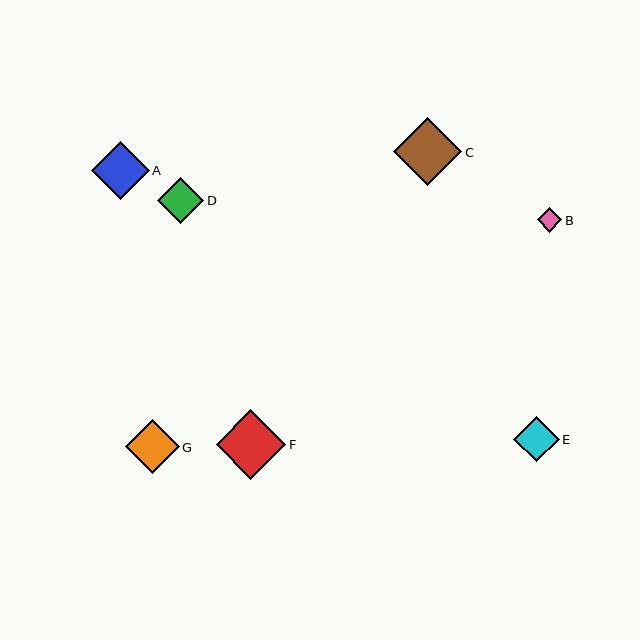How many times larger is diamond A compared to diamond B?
Diamond A is approximately 2.4 times the size of diamond B.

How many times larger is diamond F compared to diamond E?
Diamond F is approximately 1.5 times the size of diamond E.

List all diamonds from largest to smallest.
From largest to smallest: F, C, A, G, D, E, B.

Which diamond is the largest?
Diamond F is the largest with a size of approximately 70 pixels.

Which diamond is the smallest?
Diamond B is the smallest with a size of approximately 24 pixels.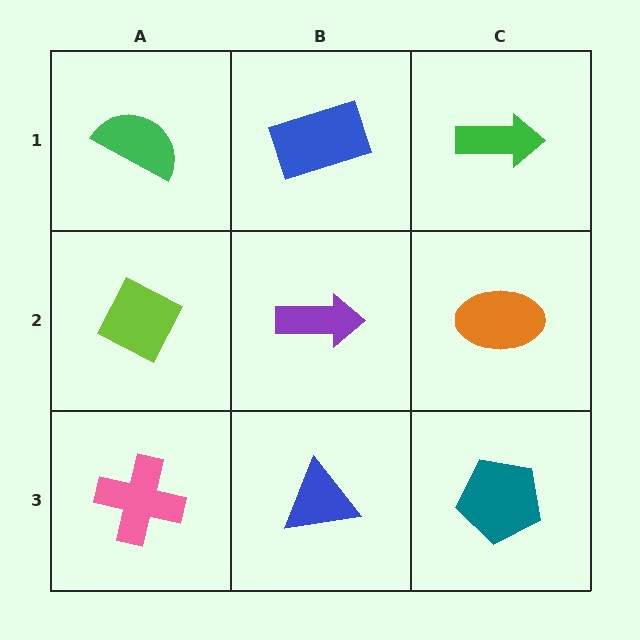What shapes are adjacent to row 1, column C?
An orange ellipse (row 2, column C), a blue rectangle (row 1, column B).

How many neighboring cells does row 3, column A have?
2.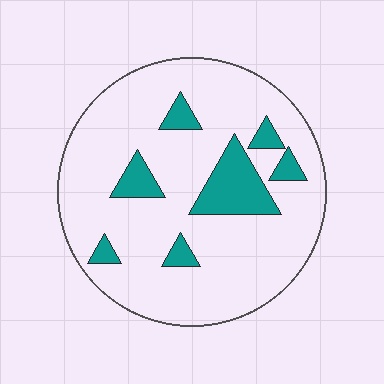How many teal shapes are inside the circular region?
7.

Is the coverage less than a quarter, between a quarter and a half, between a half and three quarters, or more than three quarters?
Less than a quarter.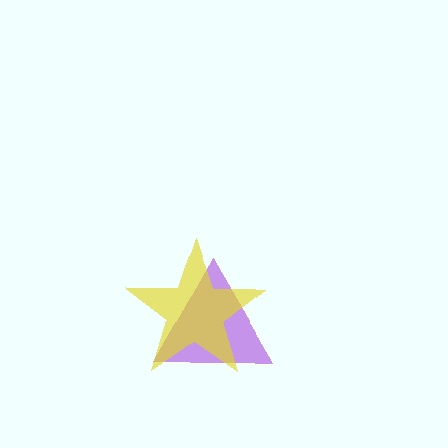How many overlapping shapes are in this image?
There are 2 overlapping shapes in the image.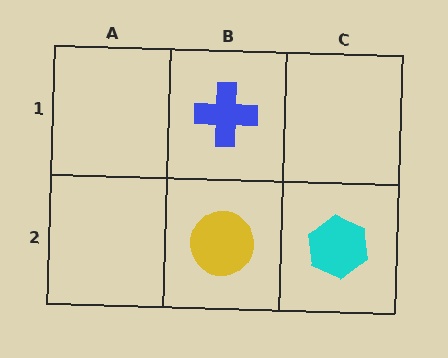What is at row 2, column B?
A yellow circle.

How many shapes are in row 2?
2 shapes.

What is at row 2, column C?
A cyan hexagon.